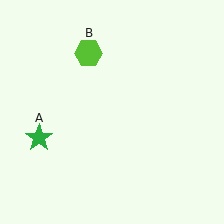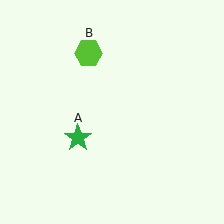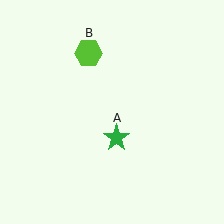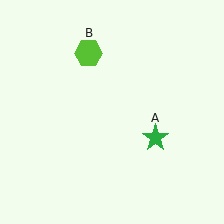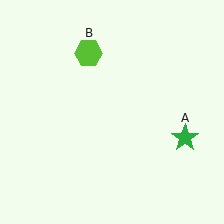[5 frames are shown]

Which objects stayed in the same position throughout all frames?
Lime hexagon (object B) remained stationary.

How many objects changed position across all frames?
1 object changed position: green star (object A).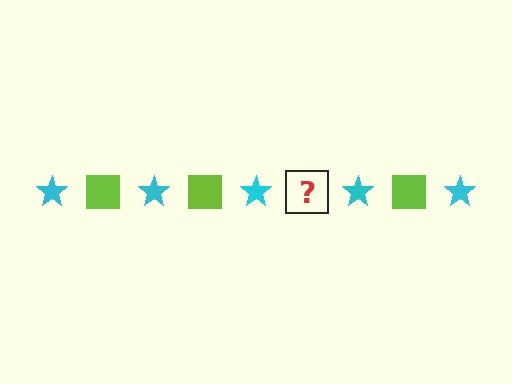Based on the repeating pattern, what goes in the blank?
The blank should be a lime square.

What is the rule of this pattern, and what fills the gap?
The rule is that the pattern alternates between cyan star and lime square. The gap should be filled with a lime square.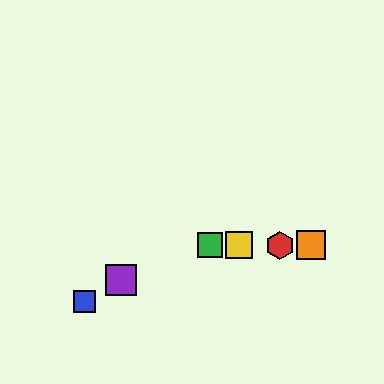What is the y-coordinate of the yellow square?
The yellow square is at y≈245.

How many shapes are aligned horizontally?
4 shapes (the red hexagon, the green square, the yellow square, the orange square) are aligned horizontally.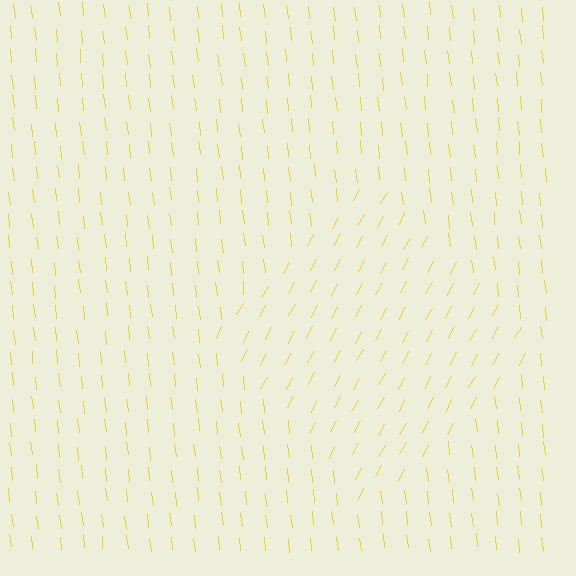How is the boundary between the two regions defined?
The boundary is defined purely by a change in line orientation (approximately 35 degrees difference). All lines are the same color and thickness.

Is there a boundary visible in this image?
Yes, there is a texture boundary formed by a change in line orientation.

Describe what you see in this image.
The image is filled with small yellow line segments. A diamond region in the image has lines oriented differently from the surrounding lines, creating a visible texture boundary.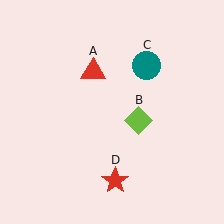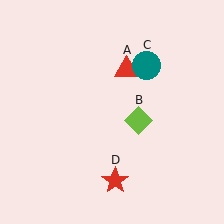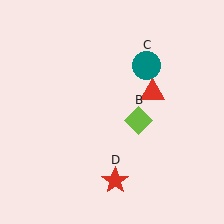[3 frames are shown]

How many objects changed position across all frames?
1 object changed position: red triangle (object A).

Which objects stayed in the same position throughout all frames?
Lime diamond (object B) and teal circle (object C) and red star (object D) remained stationary.